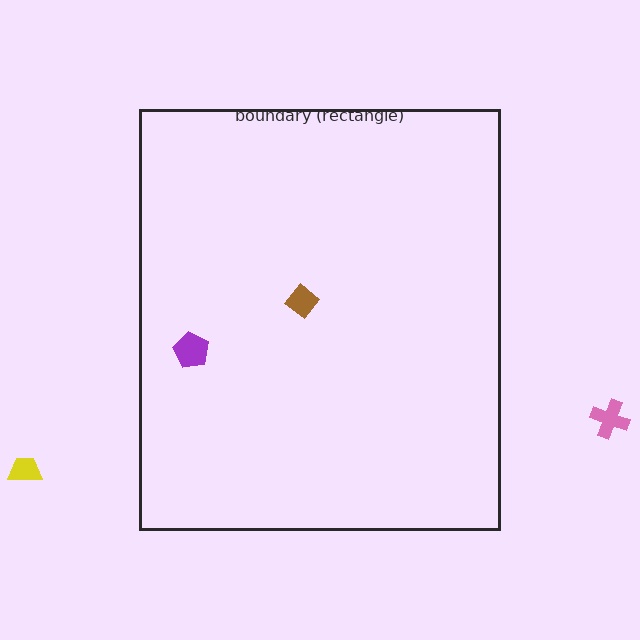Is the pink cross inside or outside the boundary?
Outside.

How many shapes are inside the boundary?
2 inside, 2 outside.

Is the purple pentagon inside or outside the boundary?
Inside.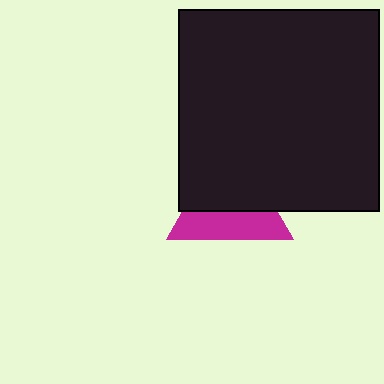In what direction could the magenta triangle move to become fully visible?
The magenta triangle could move down. That would shift it out from behind the black square entirely.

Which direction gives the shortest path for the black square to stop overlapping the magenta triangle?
Moving up gives the shortest separation.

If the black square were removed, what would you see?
You would see the complete magenta triangle.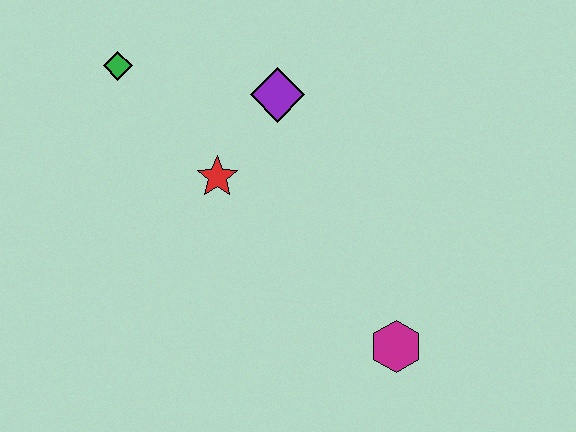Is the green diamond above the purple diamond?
Yes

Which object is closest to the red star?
The purple diamond is closest to the red star.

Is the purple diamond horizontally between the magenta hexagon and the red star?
Yes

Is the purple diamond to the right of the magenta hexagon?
No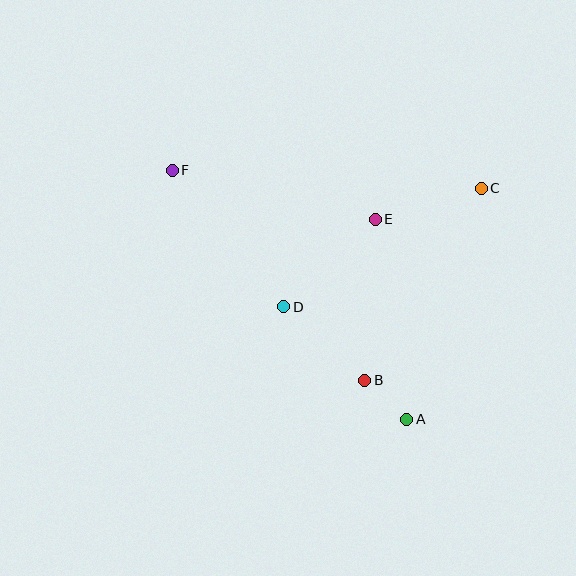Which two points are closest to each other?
Points A and B are closest to each other.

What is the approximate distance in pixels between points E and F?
The distance between E and F is approximately 209 pixels.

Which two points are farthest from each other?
Points A and F are farthest from each other.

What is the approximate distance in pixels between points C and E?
The distance between C and E is approximately 110 pixels.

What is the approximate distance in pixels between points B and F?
The distance between B and F is approximately 285 pixels.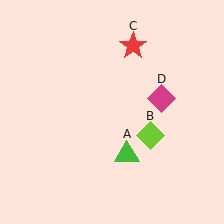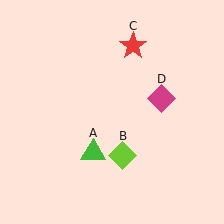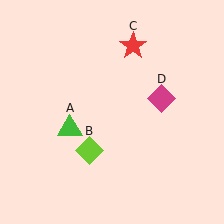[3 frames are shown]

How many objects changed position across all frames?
2 objects changed position: green triangle (object A), lime diamond (object B).